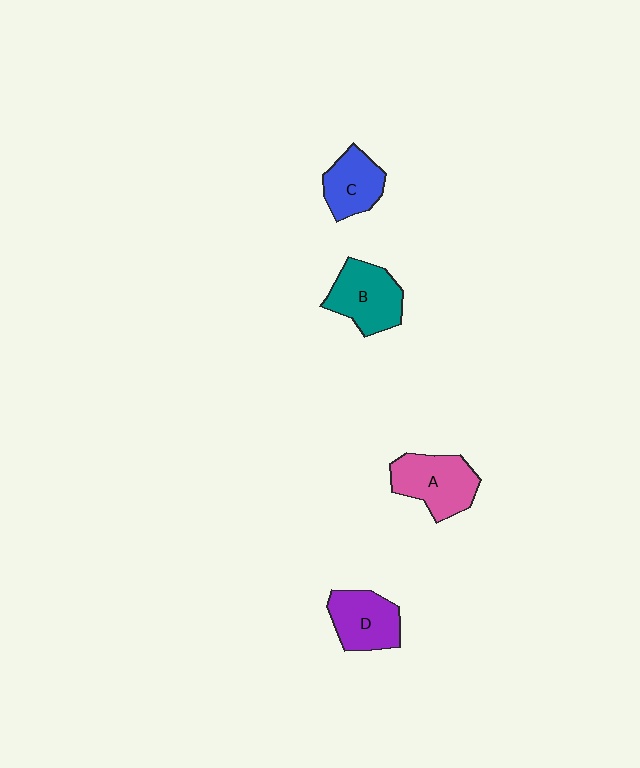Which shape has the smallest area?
Shape C (blue).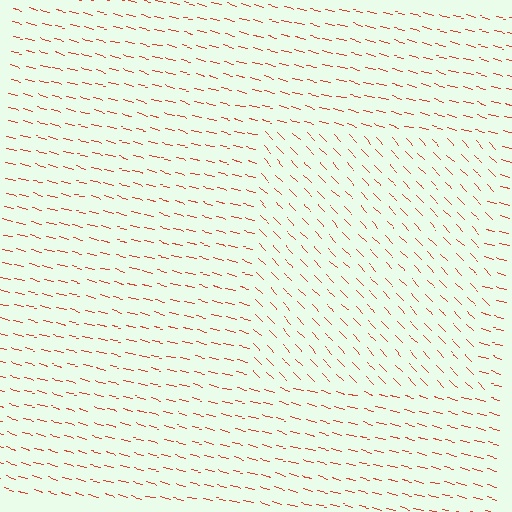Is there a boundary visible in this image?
Yes, there is a texture boundary formed by a change in line orientation.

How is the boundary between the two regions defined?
The boundary is defined purely by a change in line orientation (approximately 31 degrees difference). All lines are the same color and thickness.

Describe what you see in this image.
The image is filled with small red line segments. A rectangle region in the image has lines oriented differently from the surrounding lines, creating a visible texture boundary.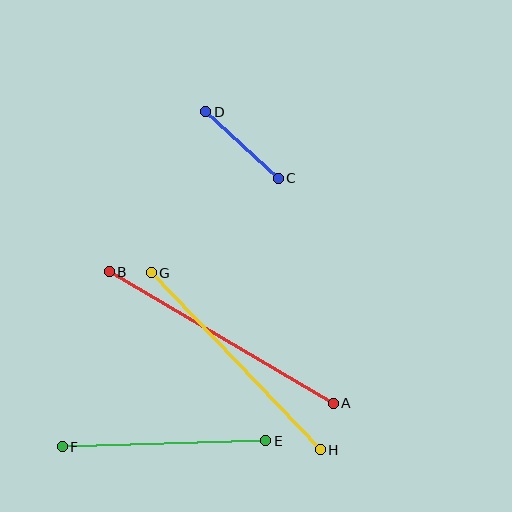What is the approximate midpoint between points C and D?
The midpoint is at approximately (242, 145) pixels.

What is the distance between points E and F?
The distance is approximately 204 pixels.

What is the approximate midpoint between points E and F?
The midpoint is at approximately (164, 444) pixels.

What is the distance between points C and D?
The distance is approximately 98 pixels.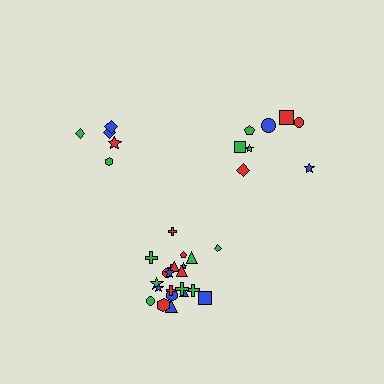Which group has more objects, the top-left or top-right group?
The top-right group.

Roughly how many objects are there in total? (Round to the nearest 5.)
Roughly 35 objects in total.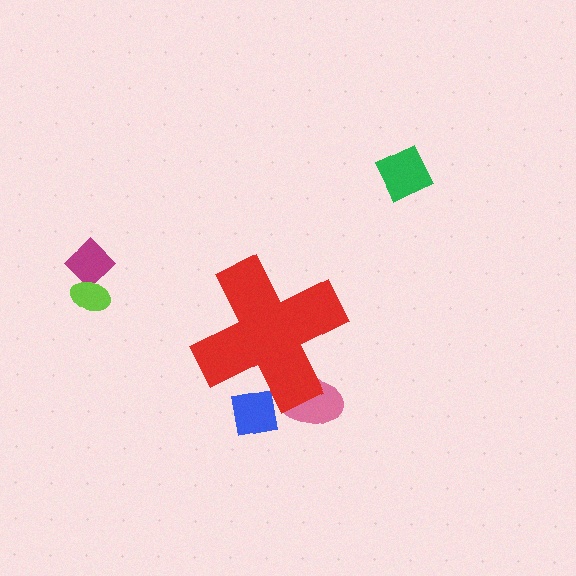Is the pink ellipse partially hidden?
Yes, the pink ellipse is partially hidden behind the red cross.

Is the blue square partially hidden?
Yes, the blue square is partially hidden behind the red cross.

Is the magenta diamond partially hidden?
No, the magenta diamond is fully visible.